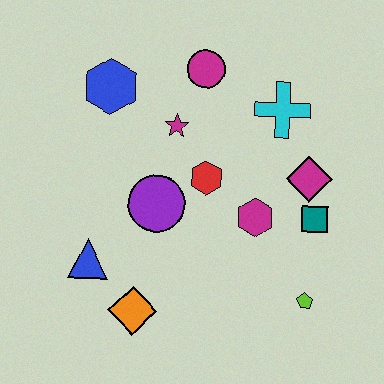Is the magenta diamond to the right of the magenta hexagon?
Yes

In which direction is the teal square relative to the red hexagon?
The teal square is to the right of the red hexagon.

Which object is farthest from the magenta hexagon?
The blue hexagon is farthest from the magenta hexagon.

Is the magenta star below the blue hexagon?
Yes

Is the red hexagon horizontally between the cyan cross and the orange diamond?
Yes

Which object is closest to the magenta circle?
The magenta star is closest to the magenta circle.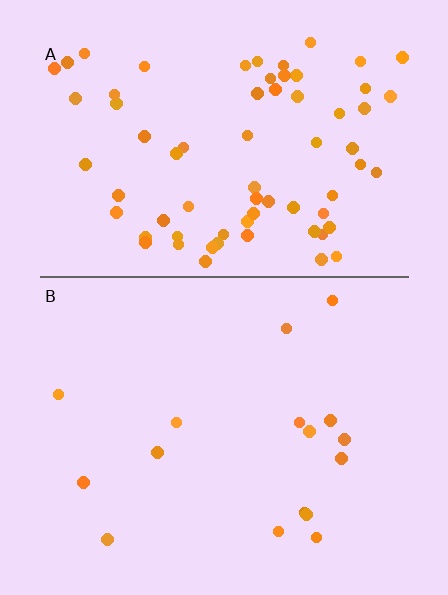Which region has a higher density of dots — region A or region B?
A (the top).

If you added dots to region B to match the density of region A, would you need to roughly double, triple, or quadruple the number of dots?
Approximately quadruple.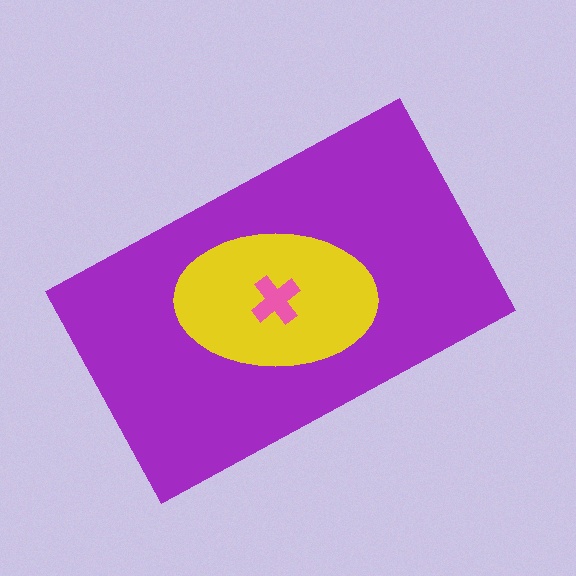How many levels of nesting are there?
3.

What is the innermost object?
The pink cross.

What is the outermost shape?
The purple rectangle.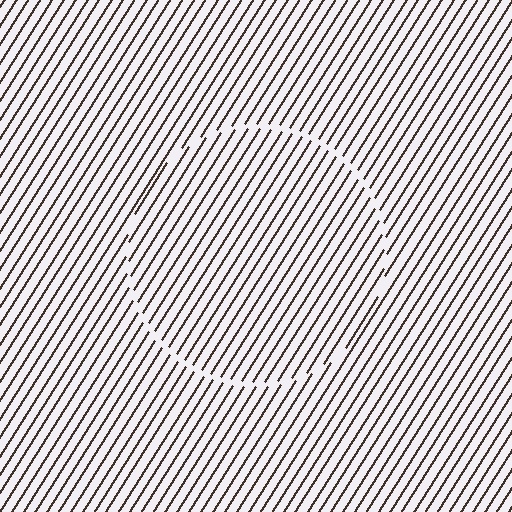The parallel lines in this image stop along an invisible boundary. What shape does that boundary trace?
An illusory circle. The interior of the shape contains the same grating, shifted by half a period — the contour is defined by the phase discontinuity where line-ends from the inner and outer gratings abut.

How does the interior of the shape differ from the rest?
The interior of the shape contains the same grating, shifted by half a period — the contour is defined by the phase discontinuity where line-ends from the inner and outer gratings abut.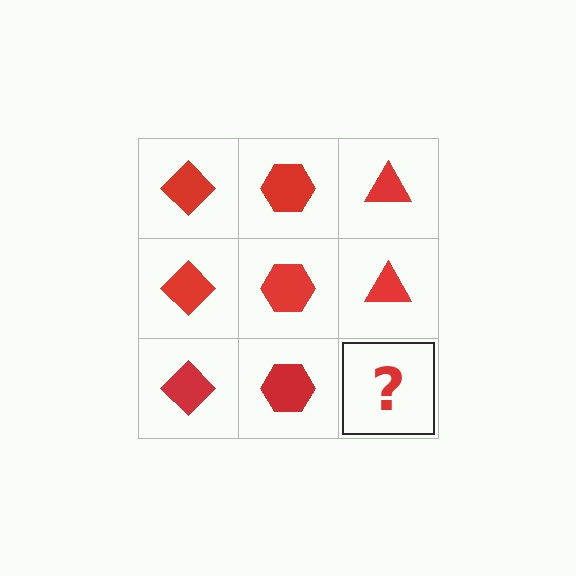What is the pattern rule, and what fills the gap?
The rule is that each column has a consistent shape. The gap should be filled with a red triangle.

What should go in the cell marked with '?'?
The missing cell should contain a red triangle.